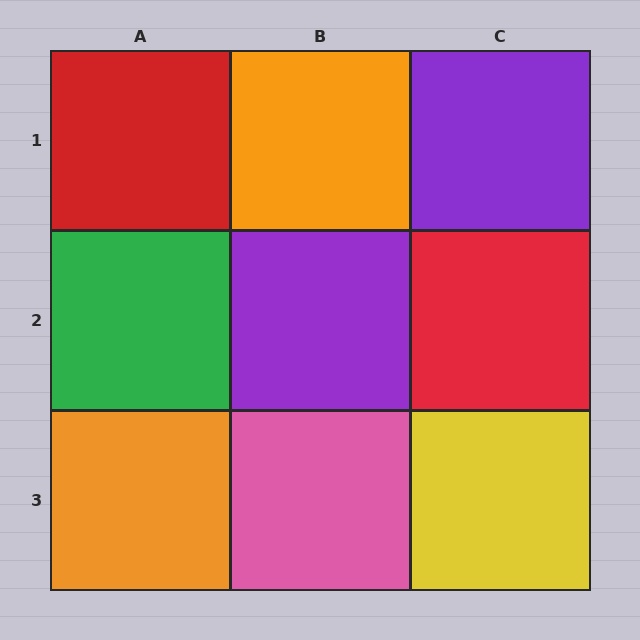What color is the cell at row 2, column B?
Purple.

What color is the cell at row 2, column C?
Red.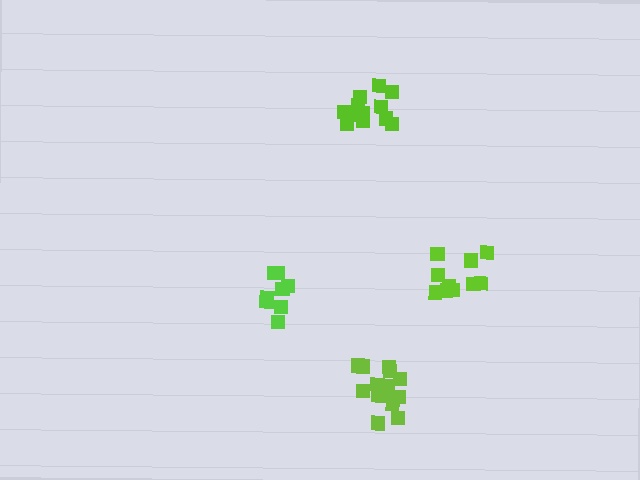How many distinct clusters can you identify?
There are 4 distinct clusters.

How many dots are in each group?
Group 1: 14 dots, Group 2: 12 dots, Group 3: 8 dots, Group 4: 10 dots (44 total).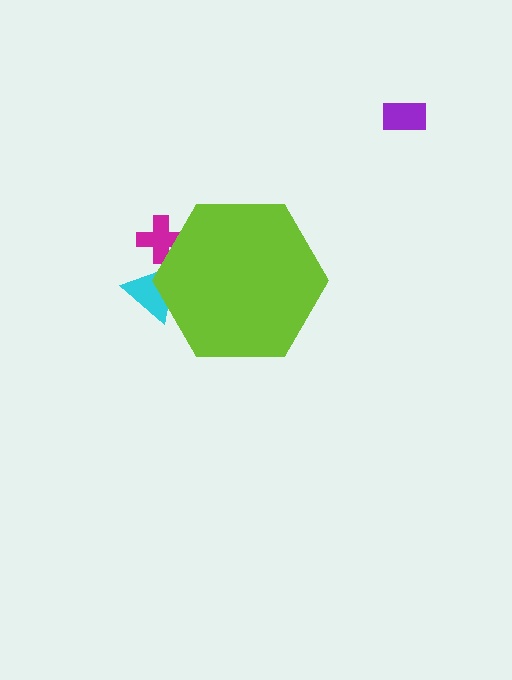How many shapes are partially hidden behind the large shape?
2 shapes are partially hidden.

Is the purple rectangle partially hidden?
No, the purple rectangle is fully visible.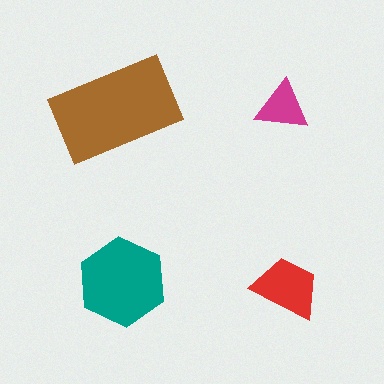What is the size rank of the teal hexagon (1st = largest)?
2nd.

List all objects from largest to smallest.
The brown rectangle, the teal hexagon, the red trapezoid, the magenta triangle.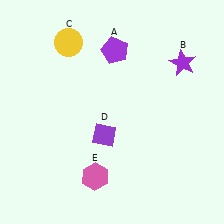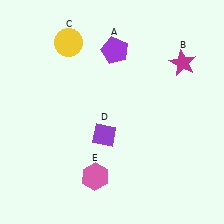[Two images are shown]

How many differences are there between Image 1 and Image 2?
There is 1 difference between the two images.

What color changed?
The star (B) changed from purple in Image 1 to magenta in Image 2.